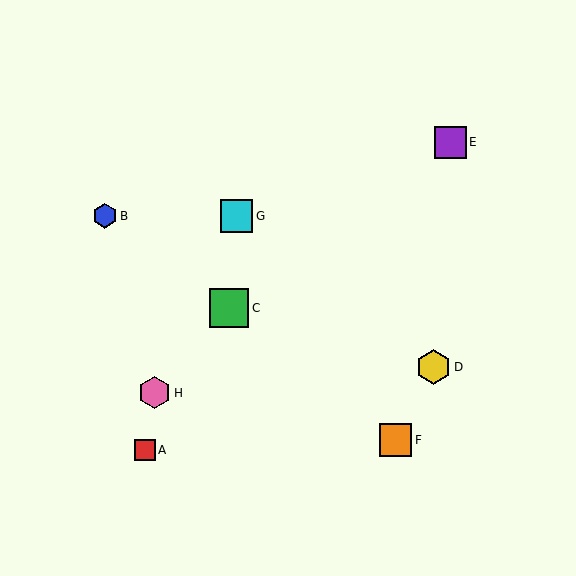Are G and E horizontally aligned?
No, G is at y≈216 and E is at y≈142.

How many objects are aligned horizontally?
2 objects (B, G) are aligned horizontally.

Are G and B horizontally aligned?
Yes, both are at y≈216.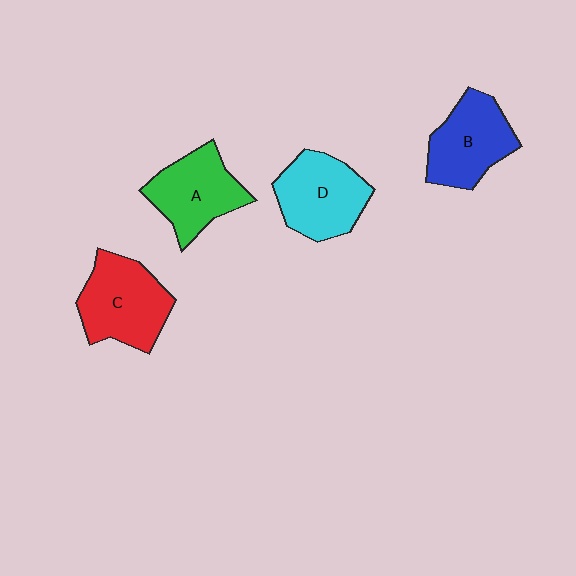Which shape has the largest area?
Shape C (red).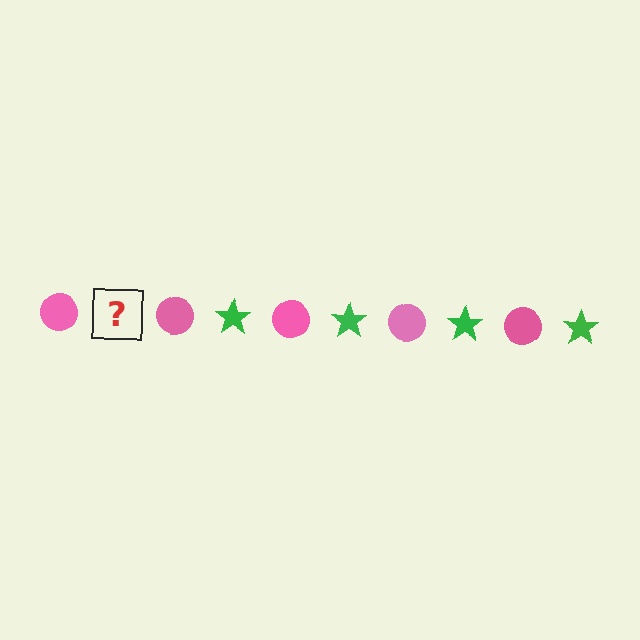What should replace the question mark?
The question mark should be replaced with a green star.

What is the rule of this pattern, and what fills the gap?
The rule is that the pattern alternates between pink circle and green star. The gap should be filled with a green star.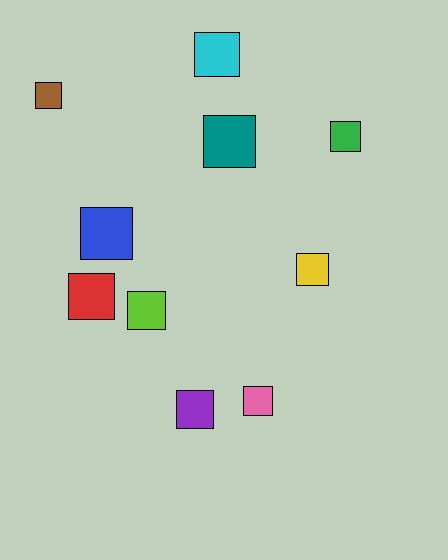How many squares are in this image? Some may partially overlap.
There are 10 squares.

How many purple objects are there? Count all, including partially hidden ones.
There is 1 purple object.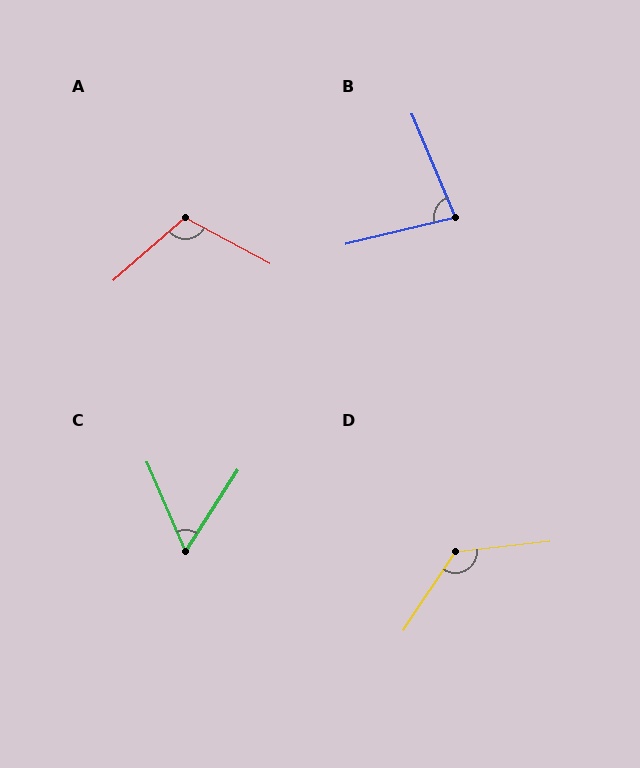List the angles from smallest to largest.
C (56°), B (81°), A (111°), D (130°).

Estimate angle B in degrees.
Approximately 81 degrees.